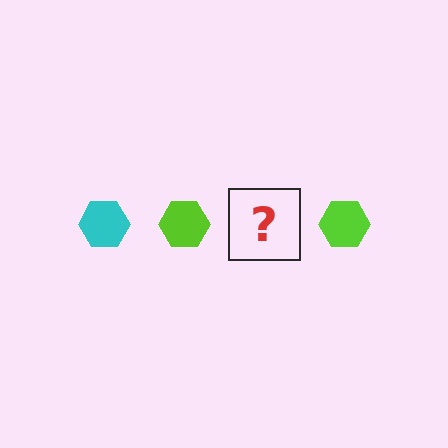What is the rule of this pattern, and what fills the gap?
The rule is that the pattern cycles through cyan, lime hexagons. The gap should be filled with a cyan hexagon.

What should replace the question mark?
The question mark should be replaced with a cyan hexagon.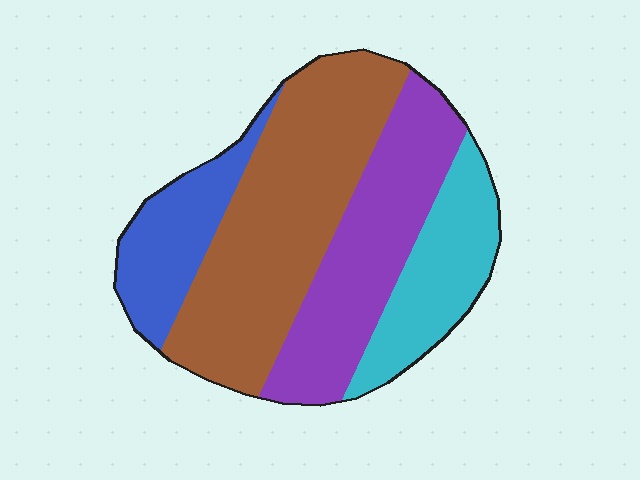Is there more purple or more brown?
Brown.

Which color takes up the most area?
Brown, at roughly 40%.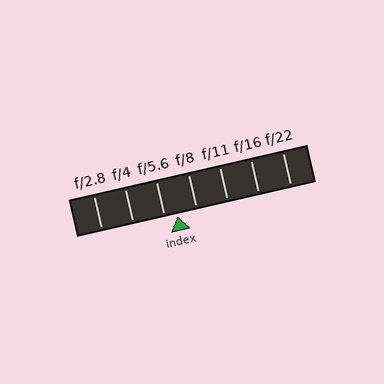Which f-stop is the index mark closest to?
The index mark is closest to f/5.6.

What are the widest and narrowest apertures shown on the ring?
The widest aperture shown is f/2.8 and the narrowest is f/22.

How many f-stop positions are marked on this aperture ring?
There are 7 f-stop positions marked.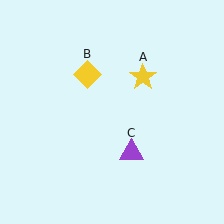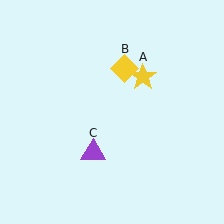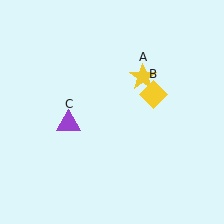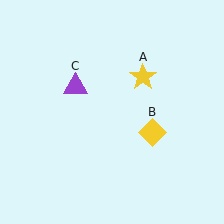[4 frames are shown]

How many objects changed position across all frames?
2 objects changed position: yellow diamond (object B), purple triangle (object C).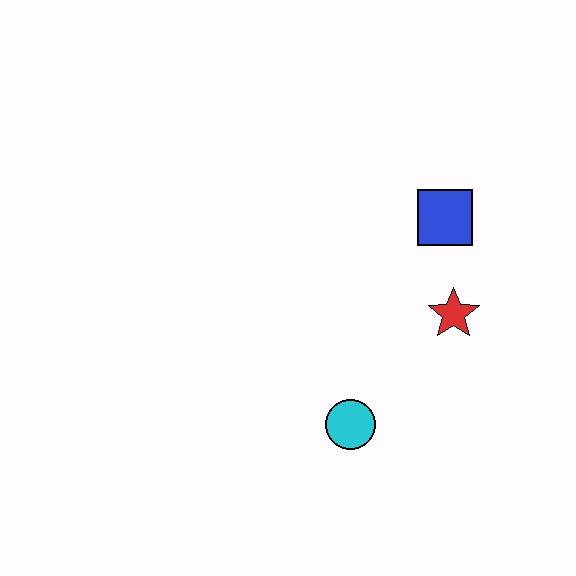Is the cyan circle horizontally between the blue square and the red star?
No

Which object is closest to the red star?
The blue square is closest to the red star.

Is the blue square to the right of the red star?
No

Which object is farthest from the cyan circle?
The blue square is farthest from the cyan circle.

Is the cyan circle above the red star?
No